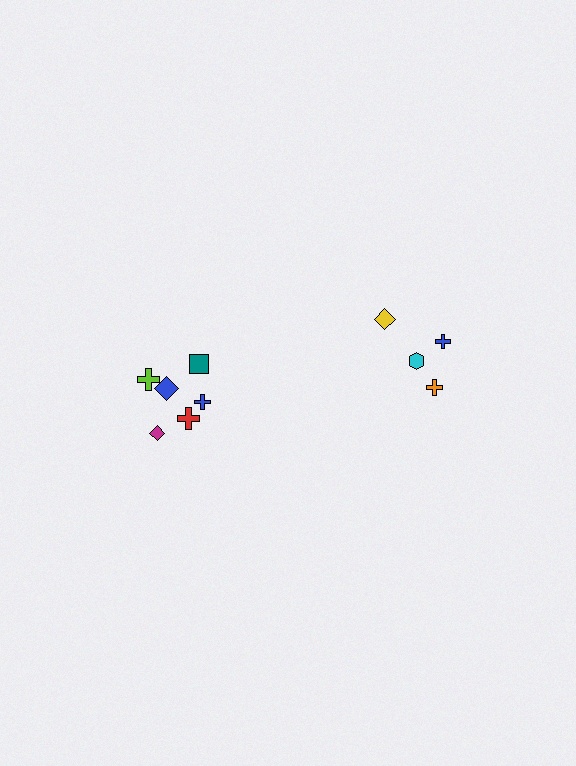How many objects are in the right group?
There are 4 objects.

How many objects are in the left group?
There are 6 objects.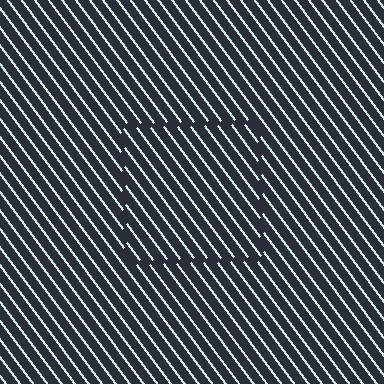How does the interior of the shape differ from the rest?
The interior of the shape contains the same grating, shifted by half a period — the contour is defined by the phase discontinuity where line-ends from the inner and outer gratings abut.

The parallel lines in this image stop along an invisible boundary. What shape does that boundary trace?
An illusory square. The interior of the shape contains the same grating, shifted by half a period — the contour is defined by the phase discontinuity where line-ends from the inner and outer gratings abut.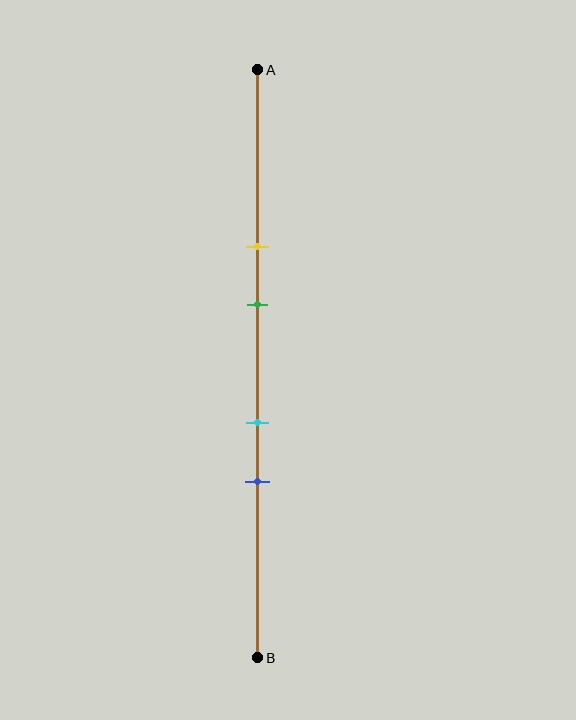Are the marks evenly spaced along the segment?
No, the marks are not evenly spaced.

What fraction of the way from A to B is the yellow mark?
The yellow mark is approximately 30% (0.3) of the way from A to B.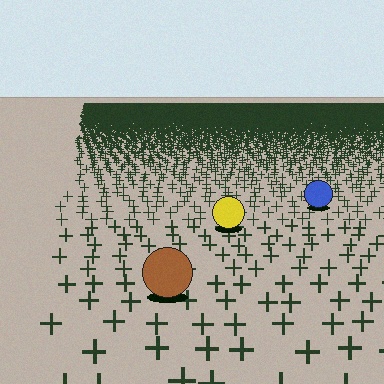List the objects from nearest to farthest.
From nearest to farthest: the brown circle, the yellow circle, the blue circle.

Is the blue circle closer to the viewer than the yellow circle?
No. The yellow circle is closer — you can tell from the texture gradient: the ground texture is coarser near it.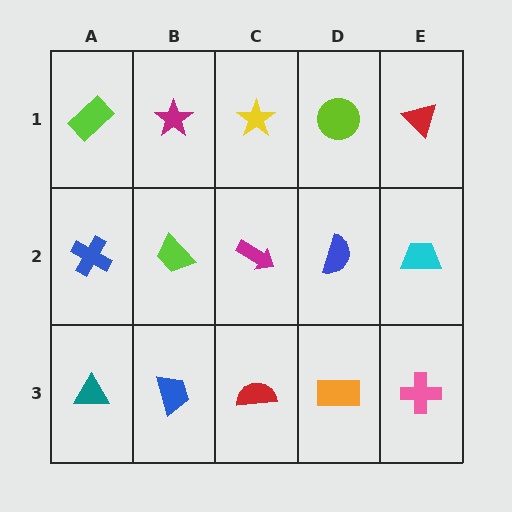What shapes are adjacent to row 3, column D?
A blue semicircle (row 2, column D), a red semicircle (row 3, column C), a pink cross (row 3, column E).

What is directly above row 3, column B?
A lime trapezoid.